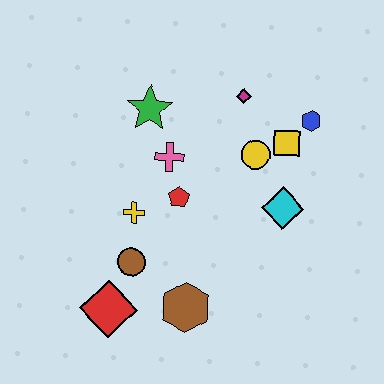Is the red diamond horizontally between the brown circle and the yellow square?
No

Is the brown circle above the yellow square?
No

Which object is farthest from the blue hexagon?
The red diamond is farthest from the blue hexagon.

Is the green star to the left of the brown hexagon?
Yes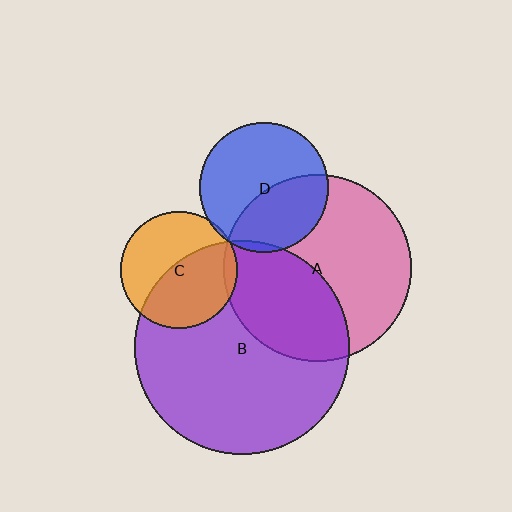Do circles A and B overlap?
Yes.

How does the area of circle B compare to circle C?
Approximately 3.4 times.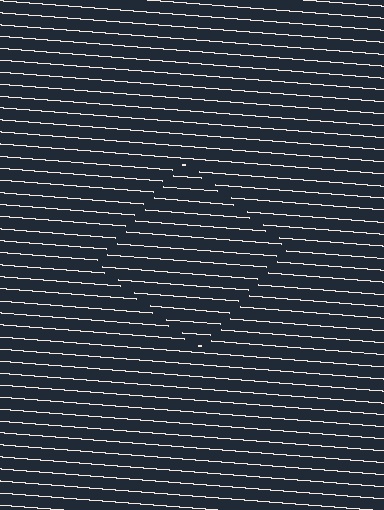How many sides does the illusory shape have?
4 sides — the line-ends trace a square.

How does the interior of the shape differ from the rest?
The interior of the shape contains the same grating, shifted by half a period — the contour is defined by the phase discontinuity where line-ends from the inner and outer gratings abut.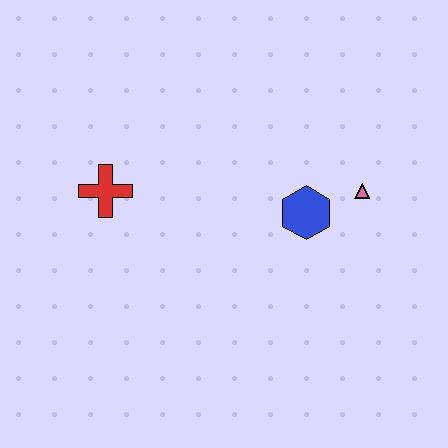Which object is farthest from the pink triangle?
The red cross is farthest from the pink triangle.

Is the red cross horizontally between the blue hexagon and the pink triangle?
No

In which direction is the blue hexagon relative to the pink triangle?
The blue hexagon is to the left of the pink triangle.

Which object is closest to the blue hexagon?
The pink triangle is closest to the blue hexagon.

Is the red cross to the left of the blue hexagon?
Yes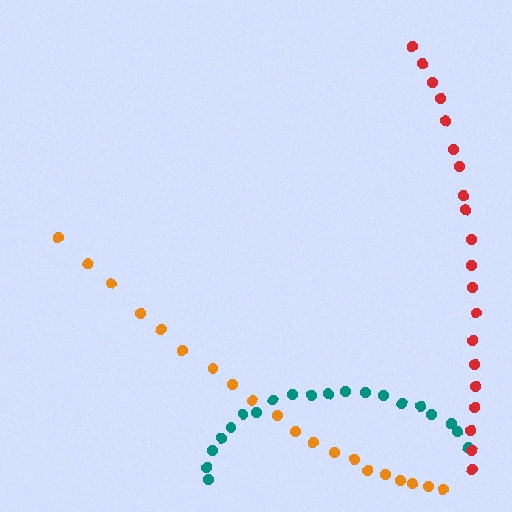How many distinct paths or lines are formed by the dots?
There are 3 distinct paths.